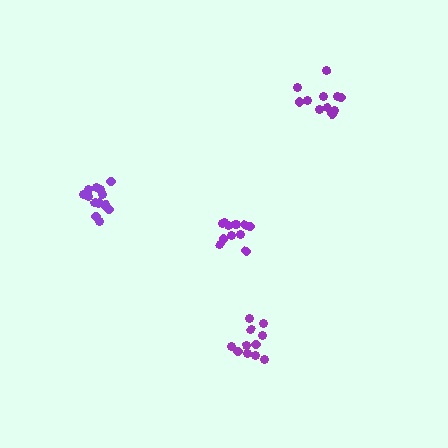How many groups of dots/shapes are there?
There are 4 groups.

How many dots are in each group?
Group 1: 11 dots, Group 2: 11 dots, Group 3: 12 dots, Group 4: 13 dots (47 total).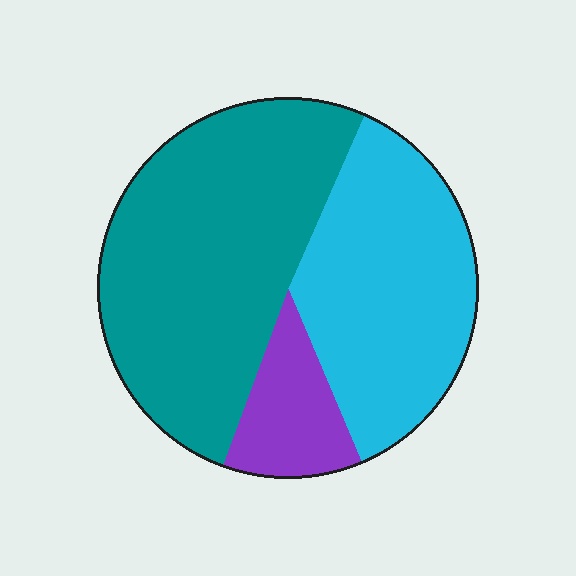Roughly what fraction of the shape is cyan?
Cyan takes up about three eighths (3/8) of the shape.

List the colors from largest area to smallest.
From largest to smallest: teal, cyan, purple.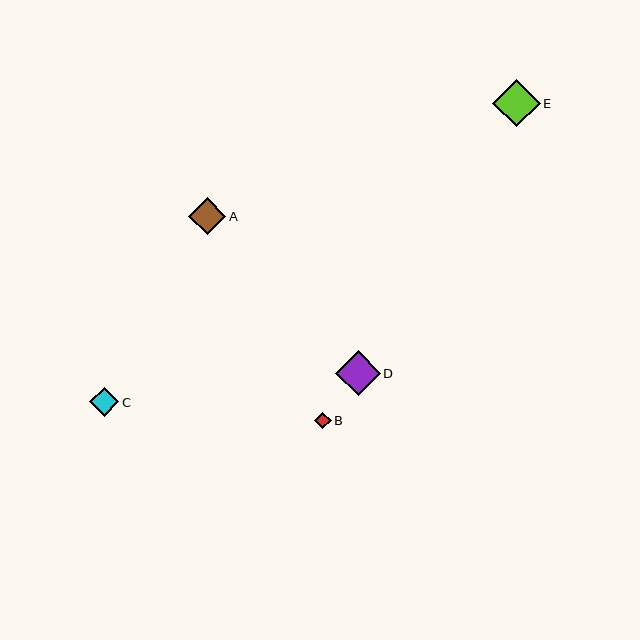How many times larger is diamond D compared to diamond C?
Diamond D is approximately 1.5 times the size of diamond C.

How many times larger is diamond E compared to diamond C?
Diamond E is approximately 1.6 times the size of diamond C.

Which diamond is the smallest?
Diamond B is the smallest with a size of approximately 16 pixels.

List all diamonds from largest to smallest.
From largest to smallest: E, D, A, C, B.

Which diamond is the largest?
Diamond E is the largest with a size of approximately 48 pixels.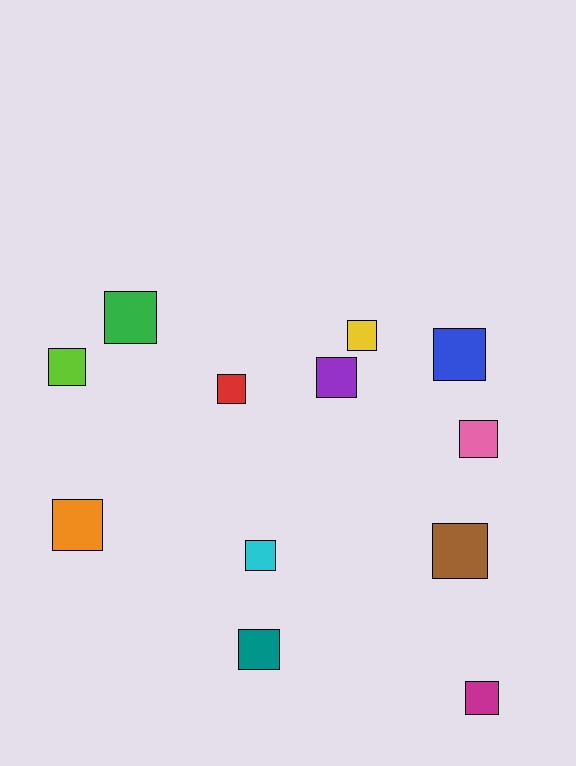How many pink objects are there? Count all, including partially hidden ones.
There is 1 pink object.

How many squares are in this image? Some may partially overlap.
There are 12 squares.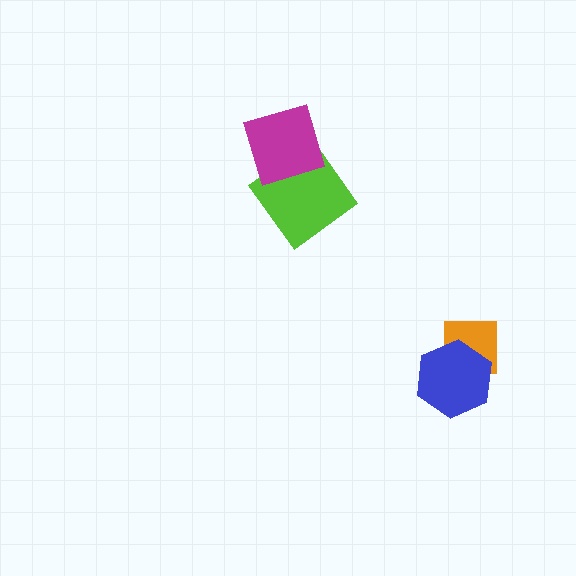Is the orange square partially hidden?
Yes, it is partially covered by another shape.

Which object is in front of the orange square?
The blue hexagon is in front of the orange square.